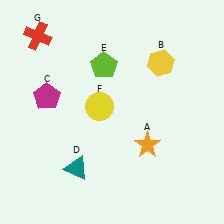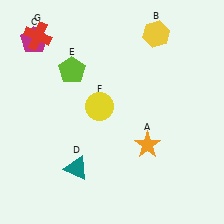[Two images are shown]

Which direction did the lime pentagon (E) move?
The lime pentagon (E) moved left.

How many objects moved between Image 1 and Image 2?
3 objects moved between the two images.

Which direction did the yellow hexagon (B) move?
The yellow hexagon (B) moved up.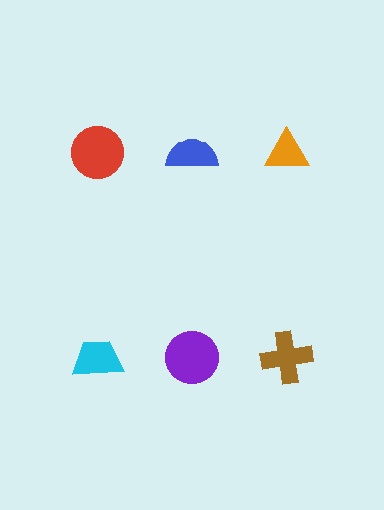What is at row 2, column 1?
A cyan trapezoid.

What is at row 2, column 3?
A brown cross.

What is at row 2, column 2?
A purple circle.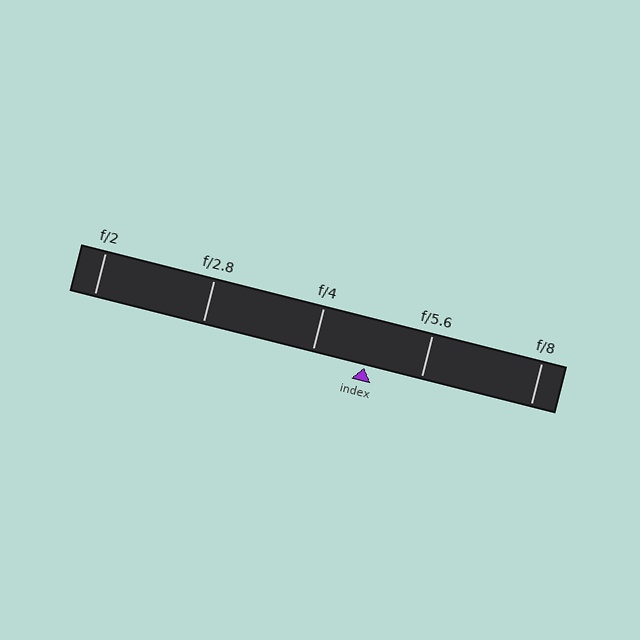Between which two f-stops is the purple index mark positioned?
The index mark is between f/4 and f/5.6.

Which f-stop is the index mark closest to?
The index mark is closest to f/4.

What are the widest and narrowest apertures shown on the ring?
The widest aperture shown is f/2 and the narrowest is f/8.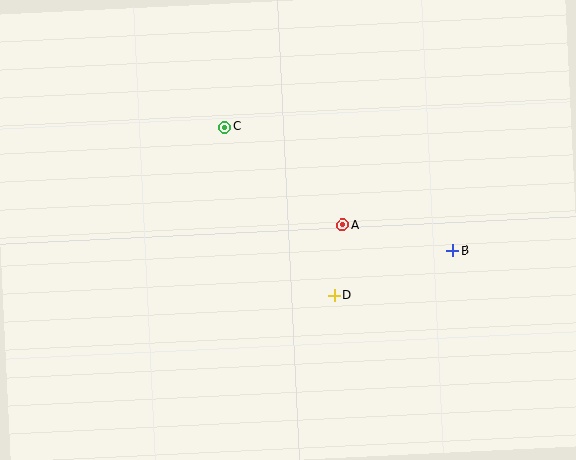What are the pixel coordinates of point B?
Point B is at (453, 251).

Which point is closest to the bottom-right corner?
Point B is closest to the bottom-right corner.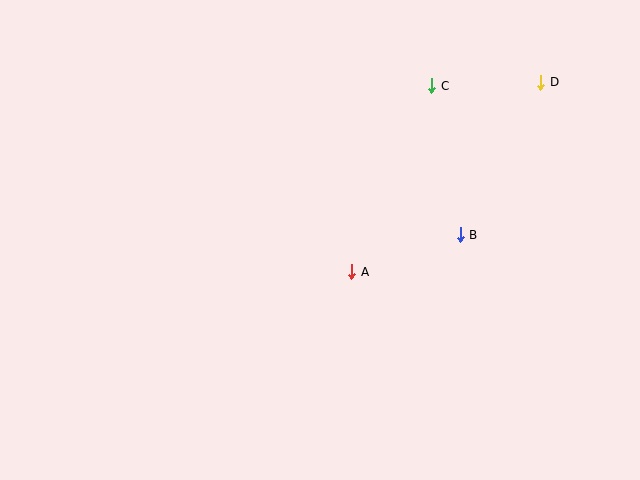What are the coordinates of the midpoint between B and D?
The midpoint between B and D is at (501, 159).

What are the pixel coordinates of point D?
Point D is at (541, 82).